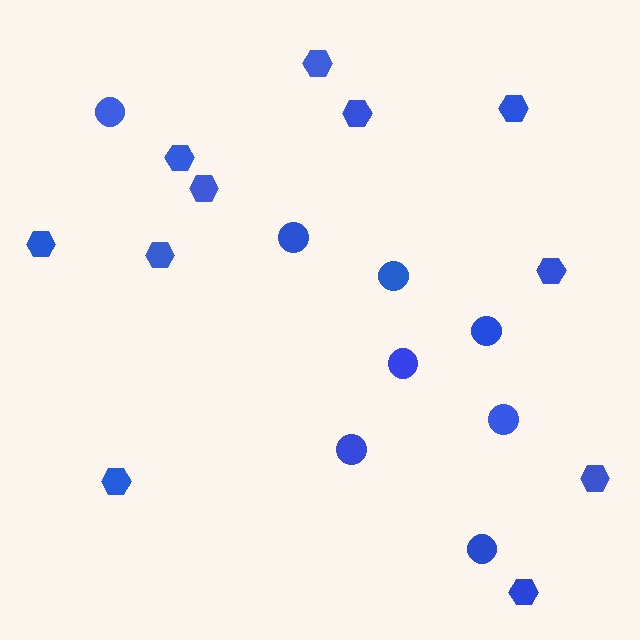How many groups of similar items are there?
There are 2 groups: one group of hexagons (11) and one group of circles (8).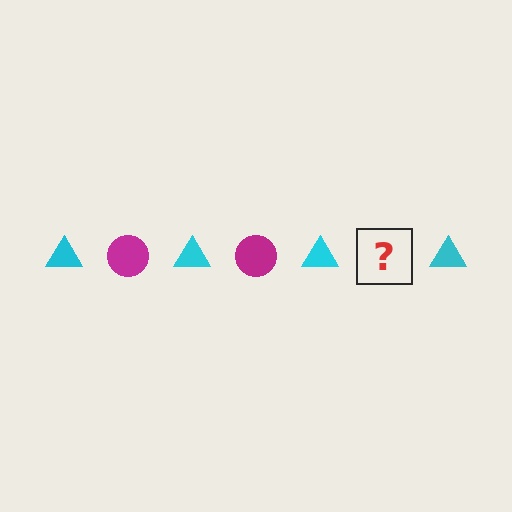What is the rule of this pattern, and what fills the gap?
The rule is that the pattern alternates between cyan triangle and magenta circle. The gap should be filled with a magenta circle.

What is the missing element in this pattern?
The missing element is a magenta circle.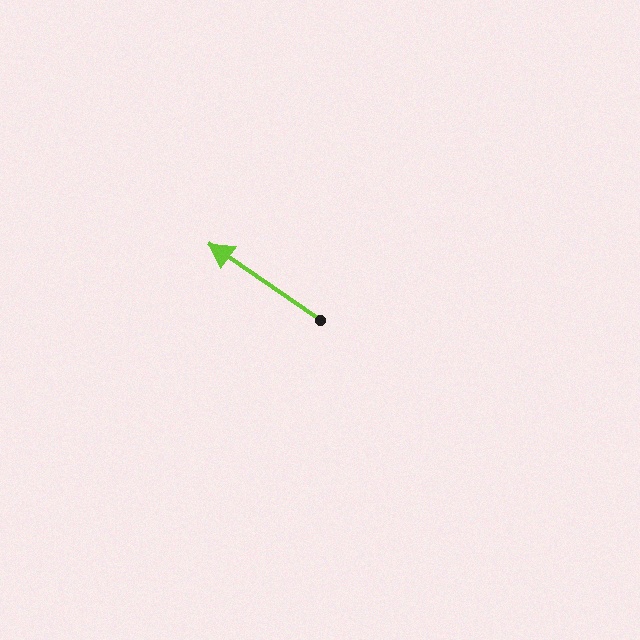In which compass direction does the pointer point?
Northwest.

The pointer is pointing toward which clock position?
Roughly 10 o'clock.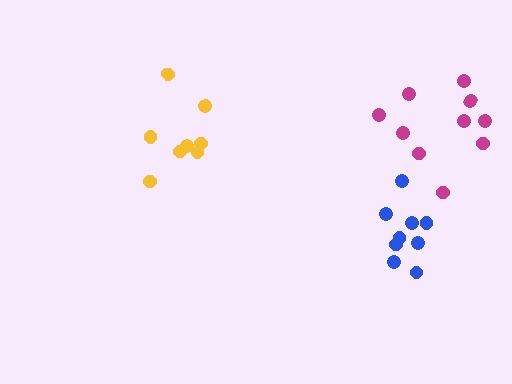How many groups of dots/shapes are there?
There are 3 groups.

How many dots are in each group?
Group 1: 10 dots, Group 2: 9 dots, Group 3: 8 dots (27 total).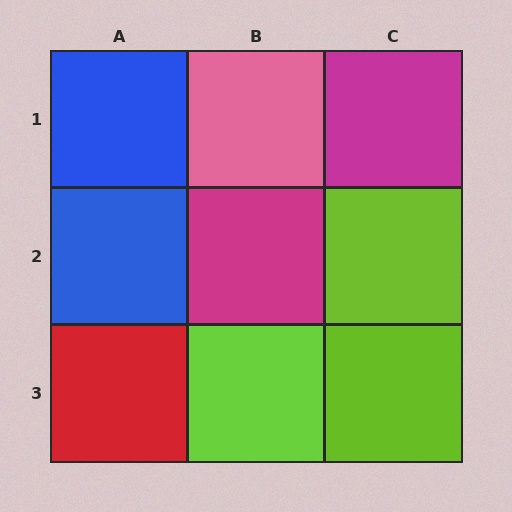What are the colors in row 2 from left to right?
Blue, magenta, lime.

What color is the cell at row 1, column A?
Blue.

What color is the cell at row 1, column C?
Magenta.